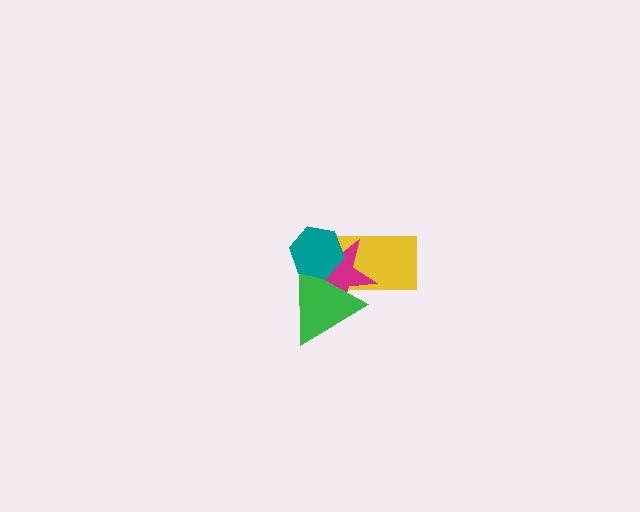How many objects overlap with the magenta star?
3 objects overlap with the magenta star.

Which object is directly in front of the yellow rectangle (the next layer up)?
The magenta star is directly in front of the yellow rectangle.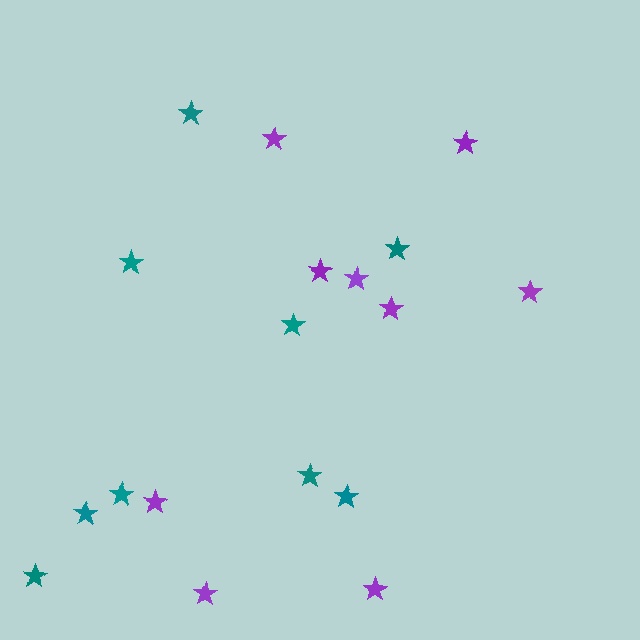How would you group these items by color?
There are 2 groups: one group of purple stars (9) and one group of teal stars (9).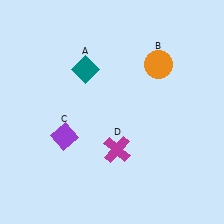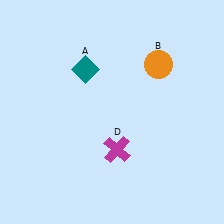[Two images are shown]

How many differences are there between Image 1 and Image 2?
There is 1 difference between the two images.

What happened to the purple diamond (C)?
The purple diamond (C) was removed in Image 2. It was in the bottom-left area of Image 1.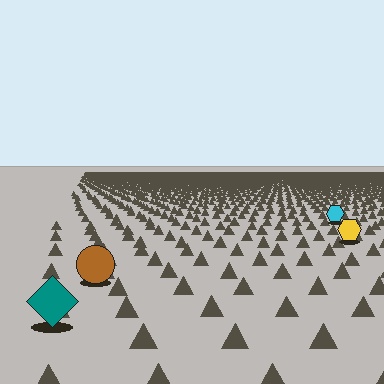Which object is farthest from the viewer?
The cyan hexagon is farthest from the viewer. It appears smaller and the ground texture around it is denser.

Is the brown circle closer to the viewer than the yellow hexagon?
Yes. The brown circle is closer — you can tell from the texture gradient: the ground texture is coarser near it.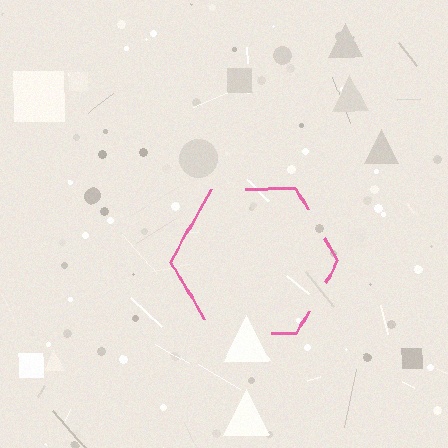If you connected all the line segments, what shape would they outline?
They would outline a hexagon.